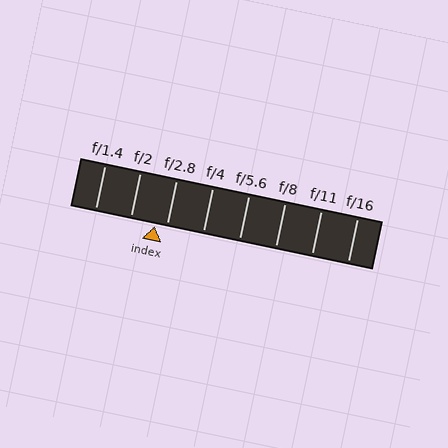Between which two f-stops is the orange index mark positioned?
The index mark is between f/2 and f/2.8.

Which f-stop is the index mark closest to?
The index mark is closest to f/2.8.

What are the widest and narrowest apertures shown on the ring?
The widest aperture shown is f/1.4 and the narrowest is f/16.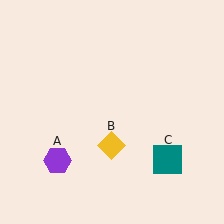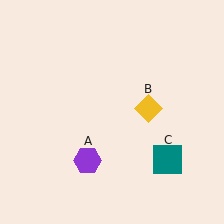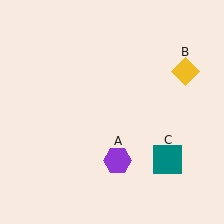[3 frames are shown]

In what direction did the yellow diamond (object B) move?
The yellow diamond (object B) moved up and to the right.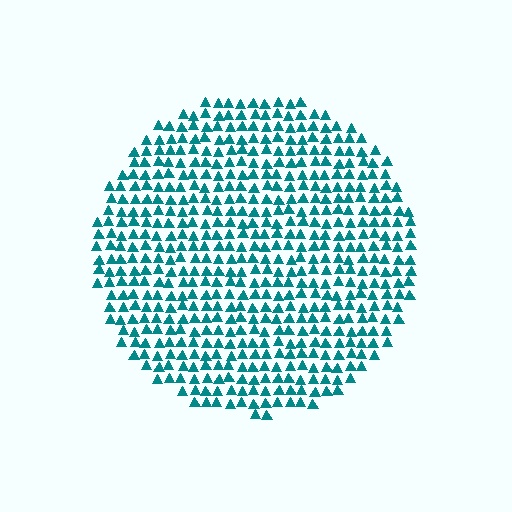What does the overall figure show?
The overall figure shows a circle.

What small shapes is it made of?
It is made of small triangles.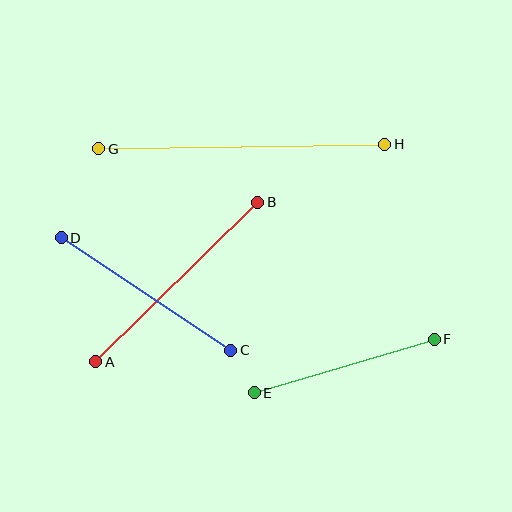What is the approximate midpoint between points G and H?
The midpoint is at approximately (242, 146) pixels.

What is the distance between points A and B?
The distance is approximately 228 pixels.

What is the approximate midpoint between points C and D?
The midpoint is at approximately (146, 294) pixels.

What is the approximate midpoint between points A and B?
The midpoint is at approximately (177, 282) pixels.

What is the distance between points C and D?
The distance is approximately 204 pixels.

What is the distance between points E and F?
The distance is approximately 188 pixels.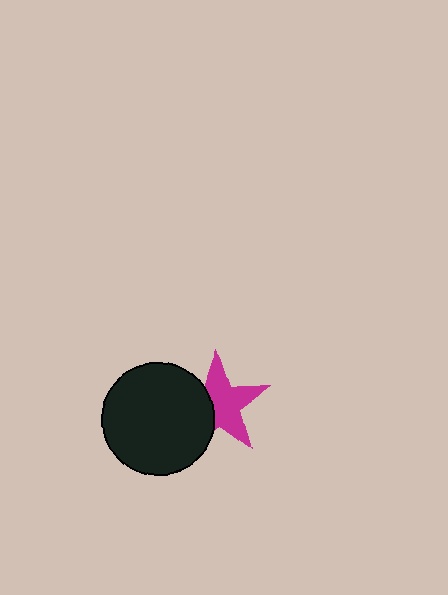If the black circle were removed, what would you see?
You would see the complete magenta star.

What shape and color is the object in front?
The object in front is a black circle.